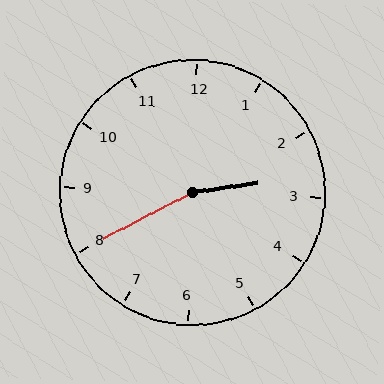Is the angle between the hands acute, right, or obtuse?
It is obtuse.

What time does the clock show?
2:40.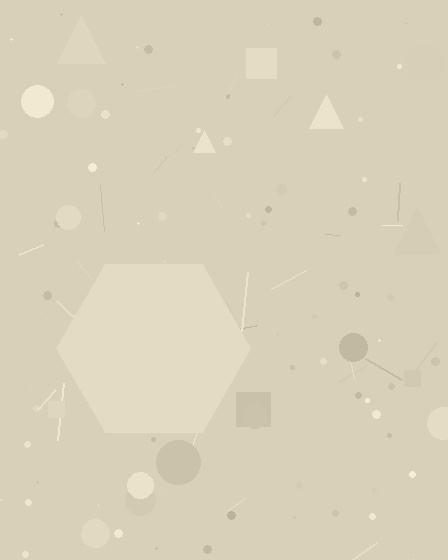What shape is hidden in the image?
A hexagon is hidden in the image.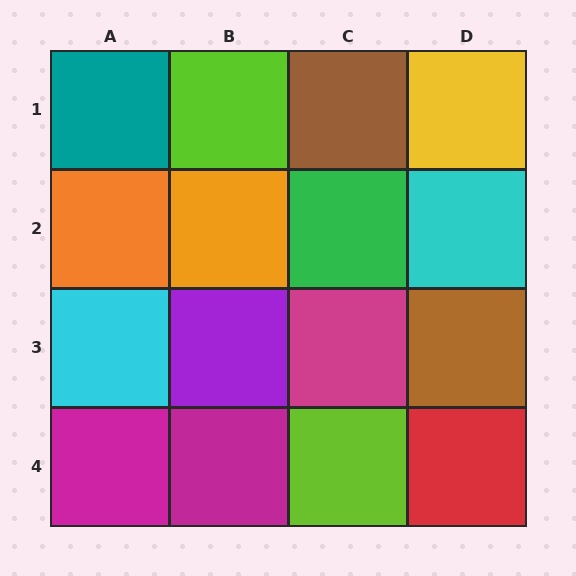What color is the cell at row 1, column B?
Lime.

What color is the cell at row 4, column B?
Magenta.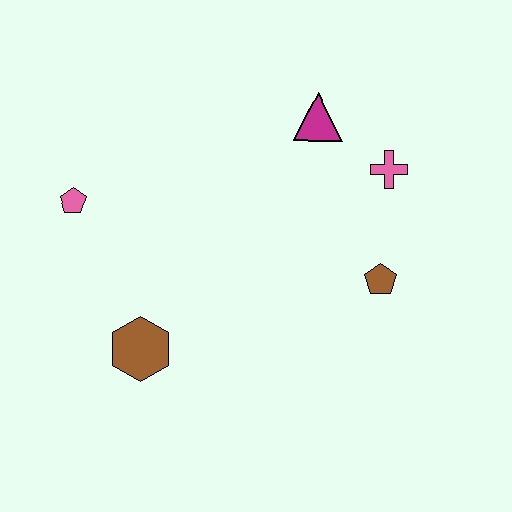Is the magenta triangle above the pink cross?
Yes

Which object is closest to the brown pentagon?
The pink cross is closest to the brown pentagon.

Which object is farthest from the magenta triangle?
The brown hexagon is farthest from the magenta triangle.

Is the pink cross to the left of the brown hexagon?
No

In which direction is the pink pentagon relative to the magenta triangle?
The pink pentagon is to the left of the magenta triangle.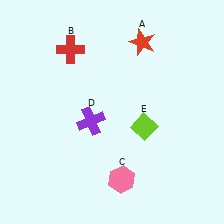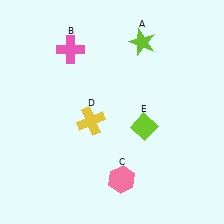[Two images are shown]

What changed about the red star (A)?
In Image 1, A is red. In Image 2, it changed to lime.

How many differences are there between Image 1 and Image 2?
There are 3 differences between the two images.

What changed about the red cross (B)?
In Image 1, B is red. In Image 2, it changed to pink.